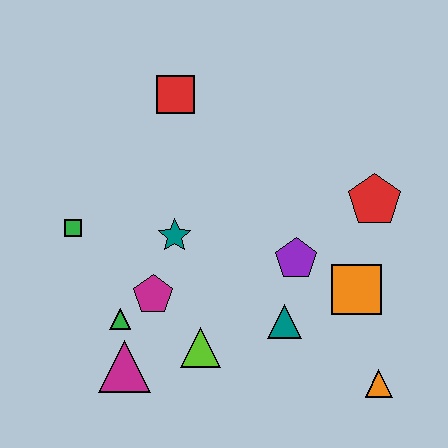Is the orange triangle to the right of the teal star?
Yes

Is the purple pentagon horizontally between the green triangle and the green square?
No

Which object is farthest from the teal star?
The orange triangle is farthest from the teal star.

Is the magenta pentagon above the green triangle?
Yes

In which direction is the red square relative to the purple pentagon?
The red square is above the purple pentagon.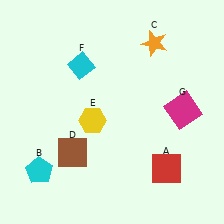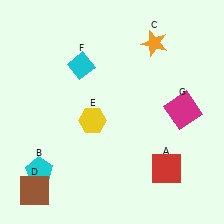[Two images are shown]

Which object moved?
The brown square (D) moved left.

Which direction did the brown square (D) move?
The brown square (D) moved left.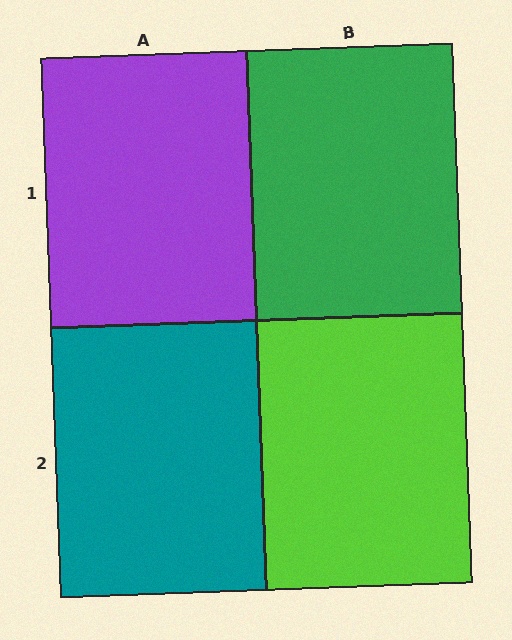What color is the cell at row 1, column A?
Purple.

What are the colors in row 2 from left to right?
Teal, lime.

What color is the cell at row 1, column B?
Green.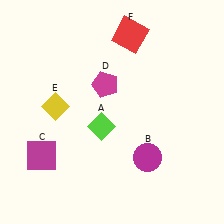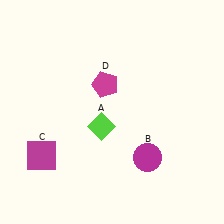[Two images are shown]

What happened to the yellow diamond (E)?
The yellow diamond (E) was removed in Image 2. It was in the top-left area of Image 1.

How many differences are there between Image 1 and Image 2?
There are 2 differences between the two images.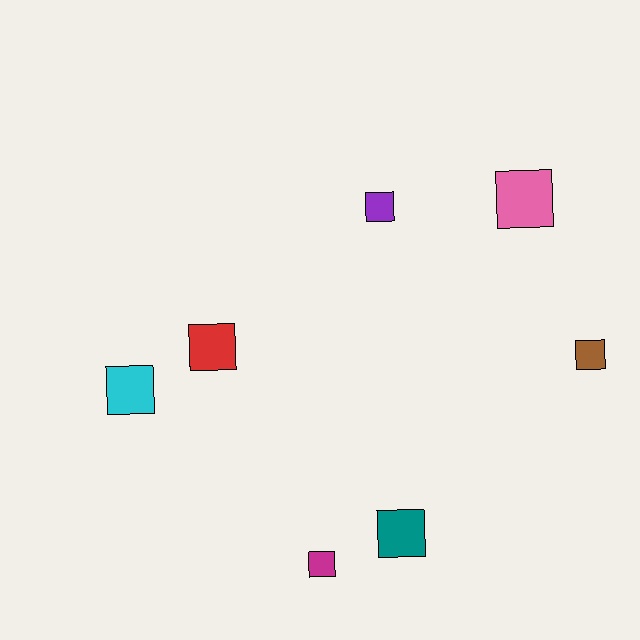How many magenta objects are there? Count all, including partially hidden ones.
There is 1 magenta object.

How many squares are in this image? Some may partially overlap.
There are 7 squares.